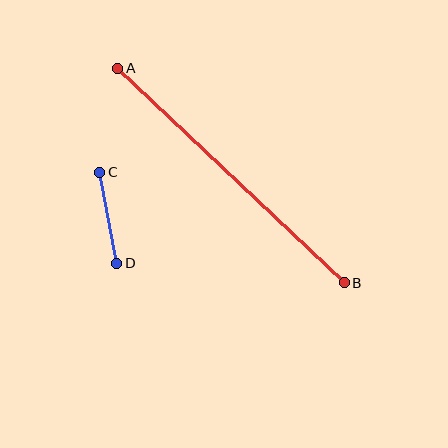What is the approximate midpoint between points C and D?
The midpoint is at approximately (108, 218) pixels.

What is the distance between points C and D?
The distance is approximately 93 pixels.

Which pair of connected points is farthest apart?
Points A and B are farthest apart.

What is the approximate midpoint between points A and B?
The midpoint is at approximately (231, 175) pixels.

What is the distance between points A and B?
The distance is approximately 312 pixels.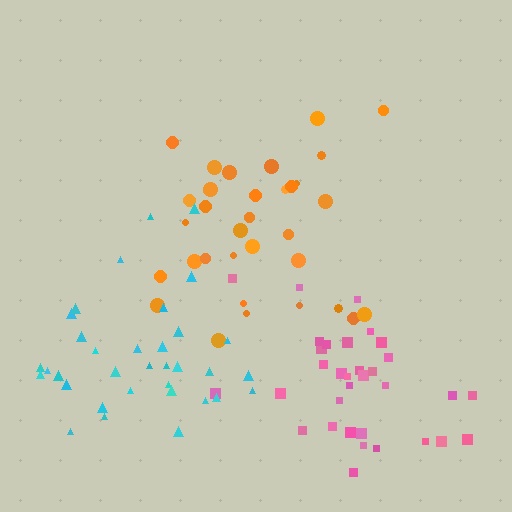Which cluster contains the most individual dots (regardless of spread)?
Orange (34).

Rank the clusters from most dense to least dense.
pink, cyan, orange.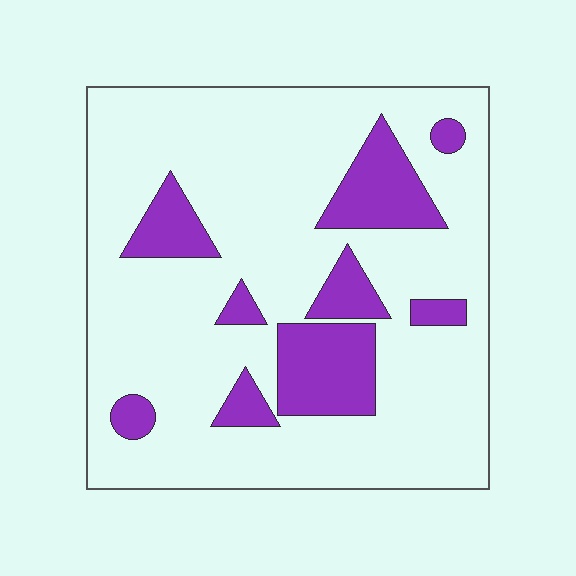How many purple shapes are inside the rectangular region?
9.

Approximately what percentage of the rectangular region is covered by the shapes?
Approximately 20%.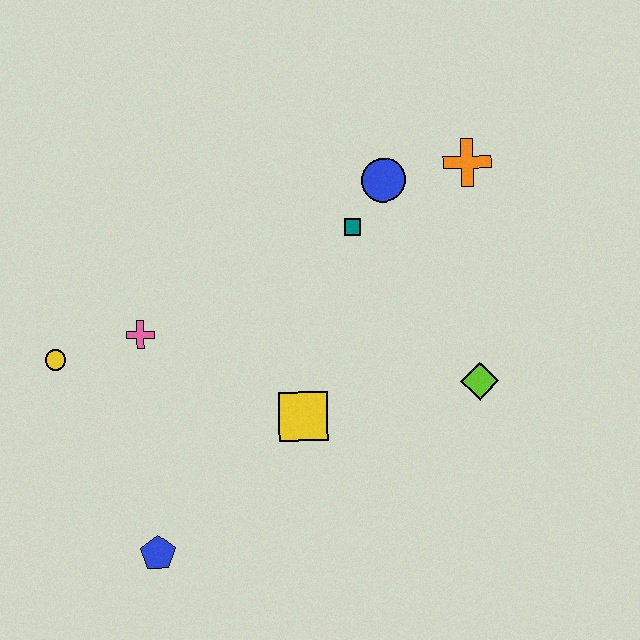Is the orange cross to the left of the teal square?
No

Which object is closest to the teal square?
The blue circle is closest to the teal square.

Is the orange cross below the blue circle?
No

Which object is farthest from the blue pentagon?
The orange cross is farthest from the blue pentagon.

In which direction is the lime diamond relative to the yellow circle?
The lime diamond is to the right of the yellow circle.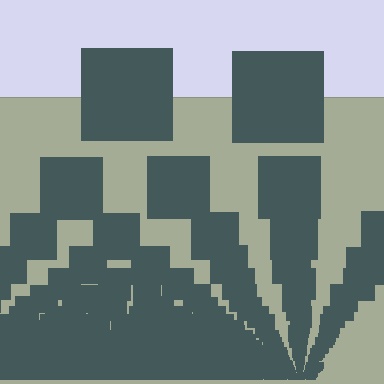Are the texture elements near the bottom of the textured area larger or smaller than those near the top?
Smaller. The gradient is inverted — elements near the bottom are smaller and denser.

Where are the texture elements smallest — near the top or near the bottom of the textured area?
Near the bottom.